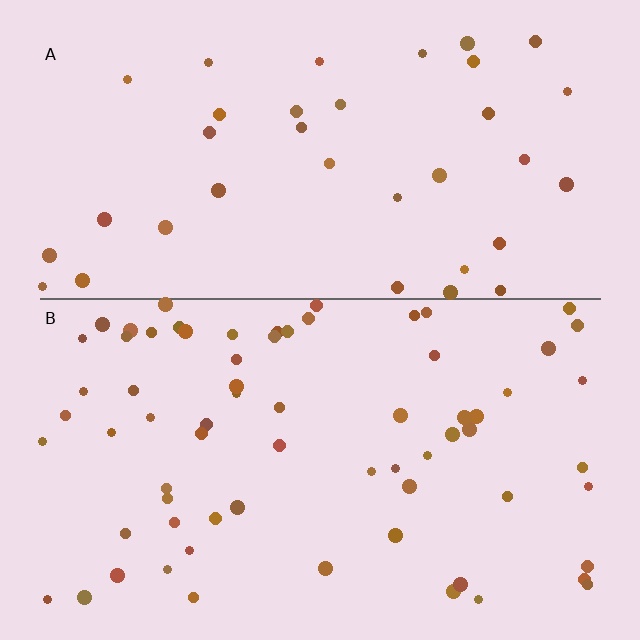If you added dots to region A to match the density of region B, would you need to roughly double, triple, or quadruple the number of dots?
Approximately double.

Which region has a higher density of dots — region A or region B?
B (the bottom).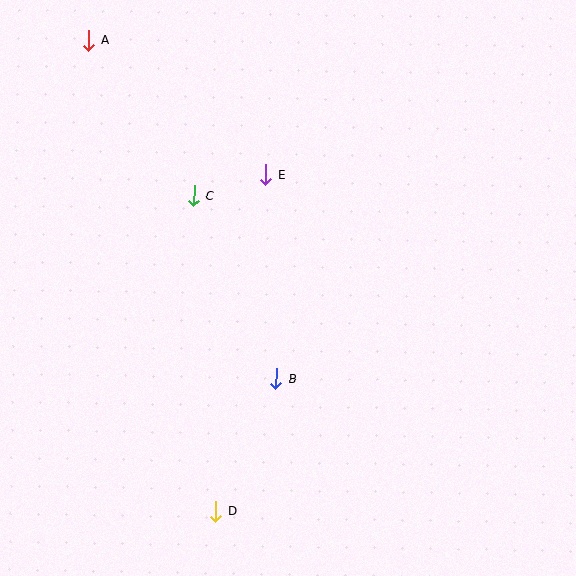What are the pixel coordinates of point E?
Point E is at (266, 174).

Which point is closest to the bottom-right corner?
Point B is closest to the bottom-right corner.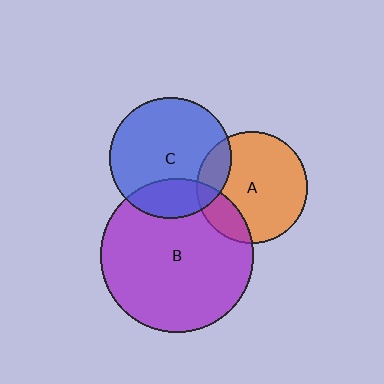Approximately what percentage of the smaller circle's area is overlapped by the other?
Approximately 20%.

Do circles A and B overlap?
Yes.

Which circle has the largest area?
Circle B (purple).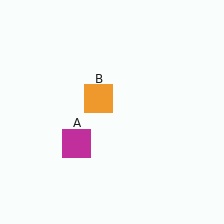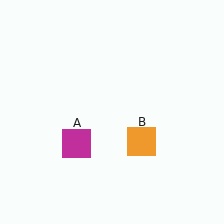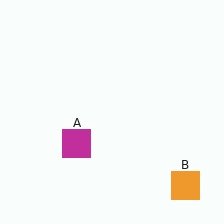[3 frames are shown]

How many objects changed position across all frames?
1 object changed position: orange square (object B).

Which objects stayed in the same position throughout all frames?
Magenta square (object A) remained stationary.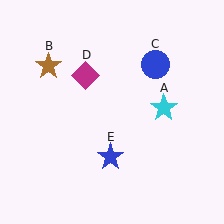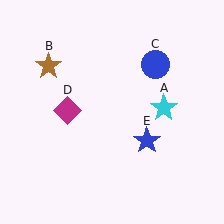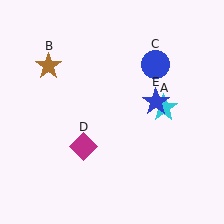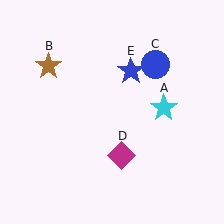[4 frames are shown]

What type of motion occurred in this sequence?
The magenta diamond (object D), blue star (object E) rotated counterclockwise around the center of the scene.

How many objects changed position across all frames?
2 objects changed position: magenta diamond (object D), blue star (object E).